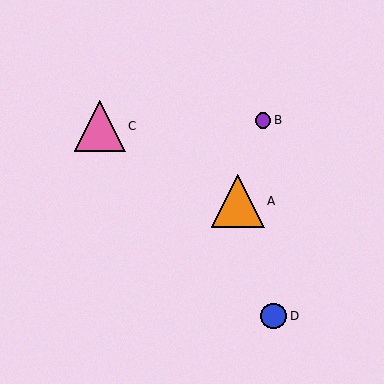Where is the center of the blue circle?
The center of the blue circle is at (274, 316).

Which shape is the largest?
The orange triangle (labeled A) is the largest.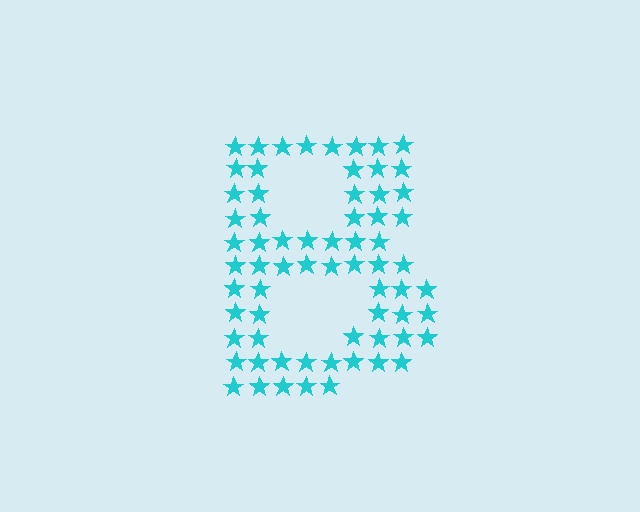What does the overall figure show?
The overall figure shows the letter B.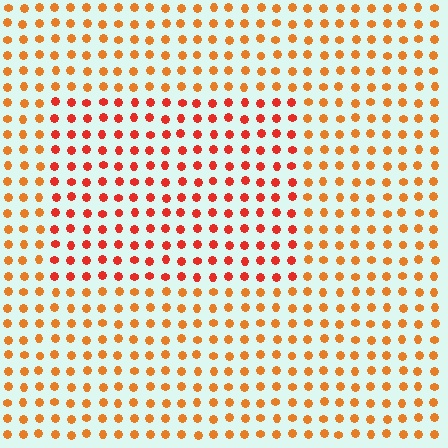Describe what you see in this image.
The image is filled with small orange elements in a uniform arrangement. A rectangle-shaped region is visible where the elements are tinted to a slightly different hue, forming a subtle color boundary.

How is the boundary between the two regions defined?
The boundary is defined purely by a slight shift in hue (about 26 degrees). Spacing, size, and orientation are identical on both sides.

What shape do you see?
I see a rectangle.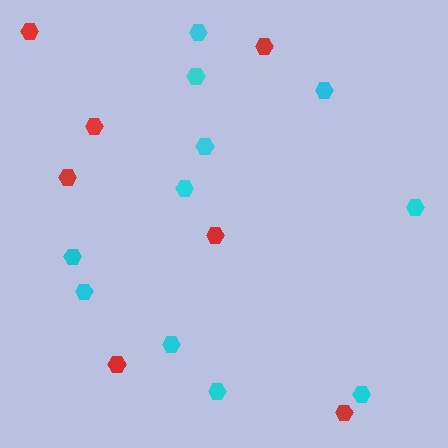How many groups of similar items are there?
There are 2 groups: one group of red hexagons (7) and one group of cyan hexagons (11).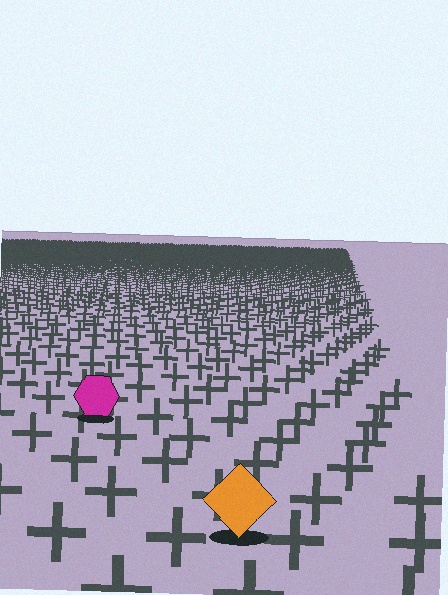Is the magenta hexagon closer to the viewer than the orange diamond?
No. The orange diamond is closer — you can tell from the texture gradient: the ground texture is coarser near it.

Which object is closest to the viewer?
The orange diamond is closest. The texture marks near it are larger and more spread out.